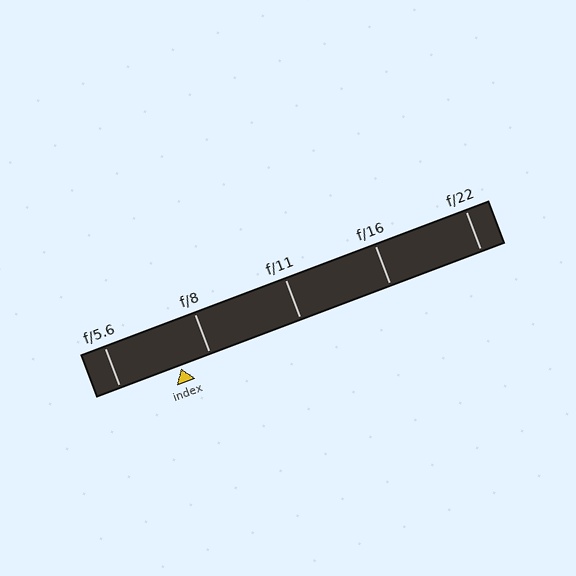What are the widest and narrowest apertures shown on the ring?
The widest aperture shown is f/5.6 and the narrowest is f/22.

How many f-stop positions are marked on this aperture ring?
There are 5 f-stop positions marked.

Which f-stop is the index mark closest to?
The index mark is closest to f/8.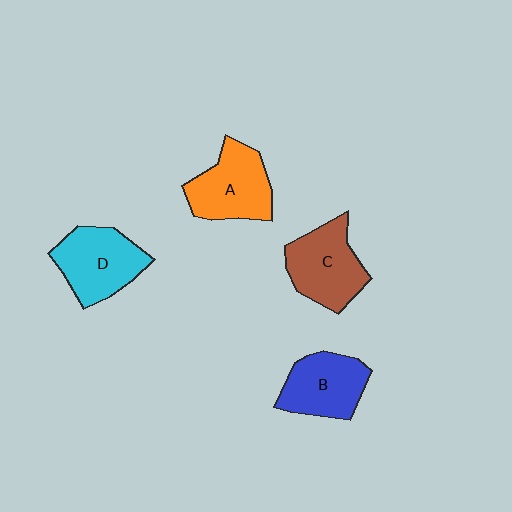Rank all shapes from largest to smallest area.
From largest to smallest: D (cyan), C (brown), A (orange), B (blue).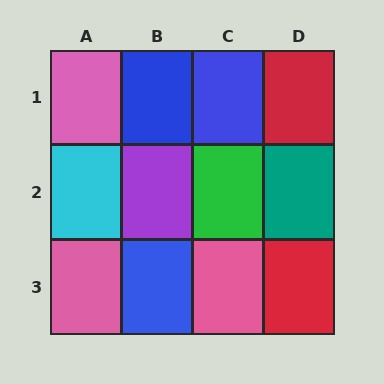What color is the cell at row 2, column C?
Green.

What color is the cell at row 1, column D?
Red.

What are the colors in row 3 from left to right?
Pink, blue, pink, red.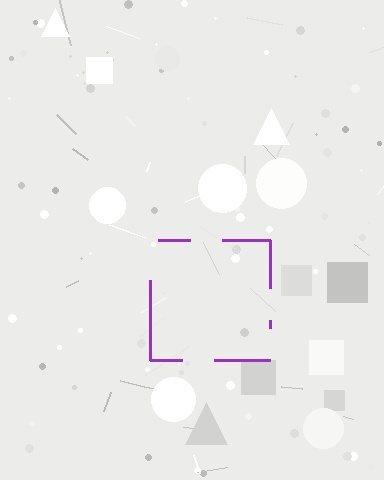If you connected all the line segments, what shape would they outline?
They would outline a square.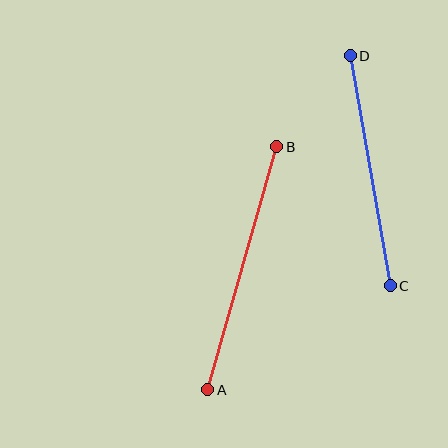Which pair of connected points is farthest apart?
Points A and B are farthest apart.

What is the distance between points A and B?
The distance is approximately 253 pixels.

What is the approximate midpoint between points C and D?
The midpoint is at approximately (370, 171) pixels.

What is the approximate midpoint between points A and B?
The midpoint is at approximately (242, 268) pixels.